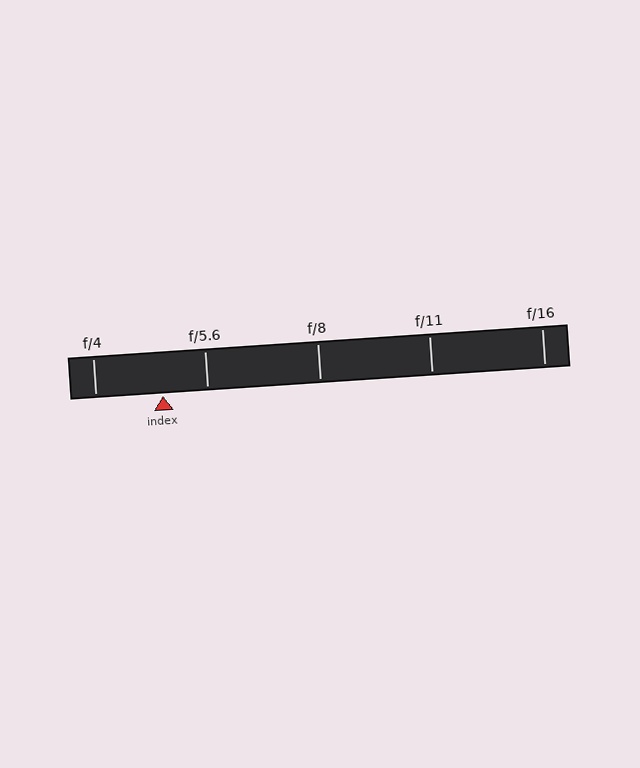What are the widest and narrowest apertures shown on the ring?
The widest aperture shown is f/4 and the narrowest is f/16.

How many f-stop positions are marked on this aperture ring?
There are 5 f-stop positions marked.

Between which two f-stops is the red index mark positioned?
The index mark is between f/4 and f/5.6.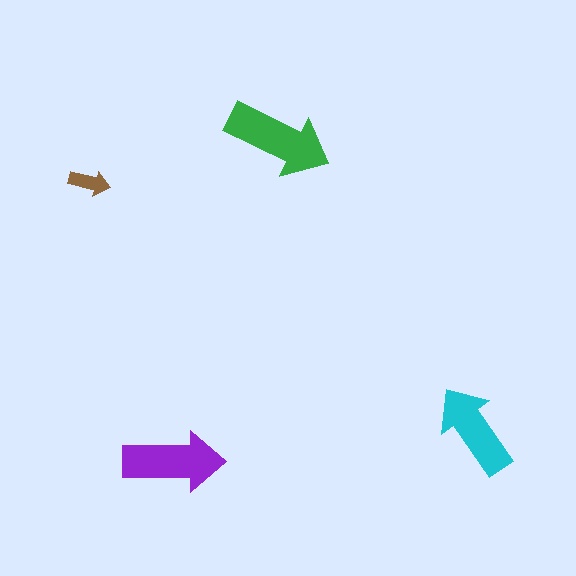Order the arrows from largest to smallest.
the green one, the purple one, the cyan one, the brown one.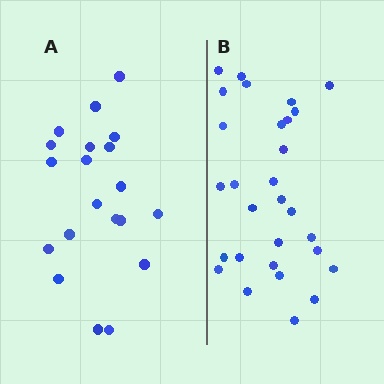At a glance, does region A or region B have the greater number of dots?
Region B (the right region) has more dots.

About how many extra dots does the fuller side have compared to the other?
Region B has roughly 8 or so more dots than region A.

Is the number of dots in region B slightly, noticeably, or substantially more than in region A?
Region B has substantially more. The ratio is roughly 1.4 to 1.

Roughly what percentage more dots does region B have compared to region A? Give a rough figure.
About 45% more.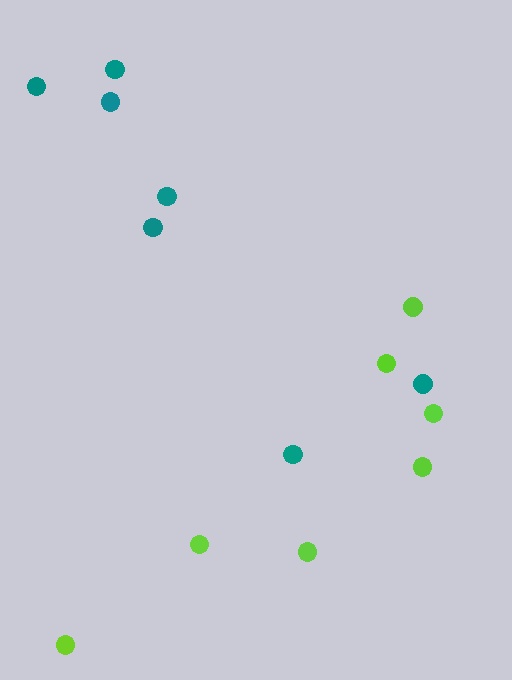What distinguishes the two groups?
There are 2 groups: one group of teal circles (7) and one group of lime circles (7).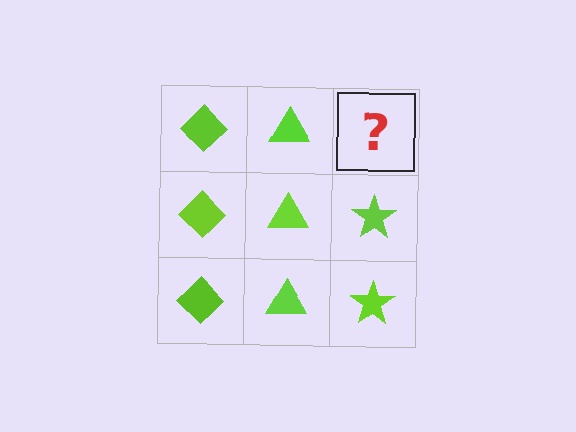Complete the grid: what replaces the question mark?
The question mark should be replaced with a lime star.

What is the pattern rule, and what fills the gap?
The rule is that each column has a consistent shape. The gap should be filled with a lime star.